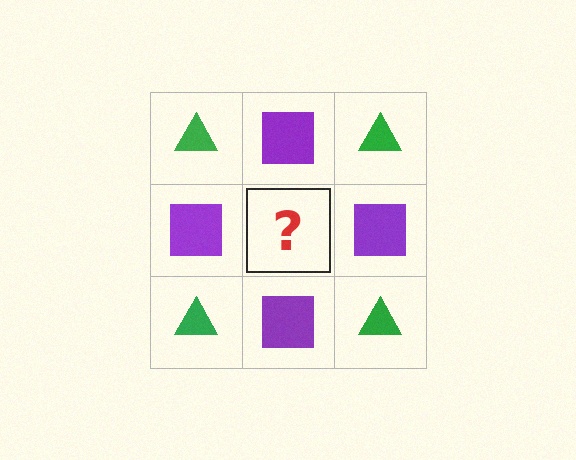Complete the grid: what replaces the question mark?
The question mark should be replaced with a green triangle.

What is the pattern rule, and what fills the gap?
The rule is that it alternates green triangle and purple square in a checkerboard pattern. The gap should be filled with a green triangle.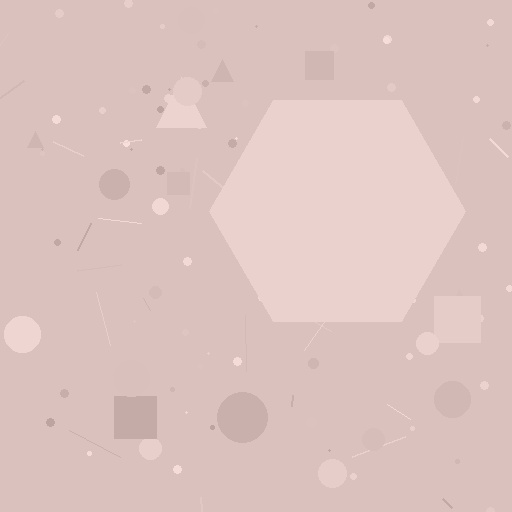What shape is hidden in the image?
A hexagon is hidden in the image.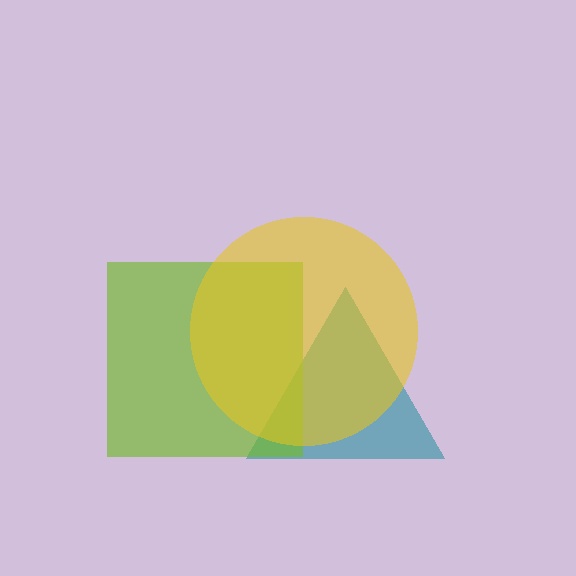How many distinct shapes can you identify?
There are 3 distinct shapes: a teal triangle, a lime square, a yellow circle.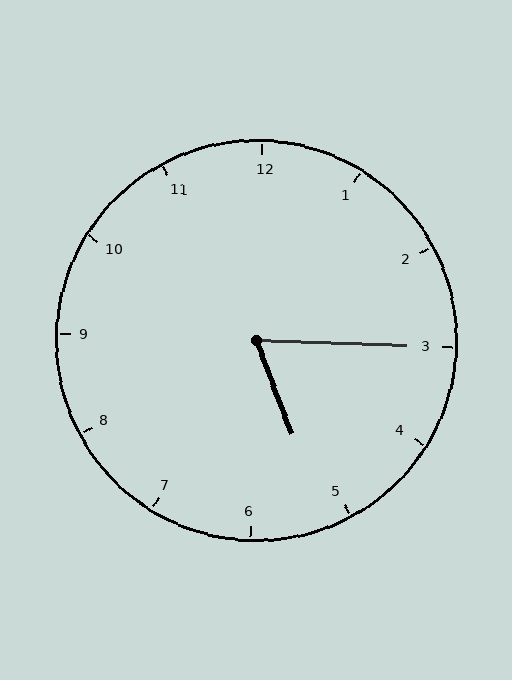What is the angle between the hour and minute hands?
Approximately 68 degrees.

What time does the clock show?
5:15.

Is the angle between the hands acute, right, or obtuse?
It is acute.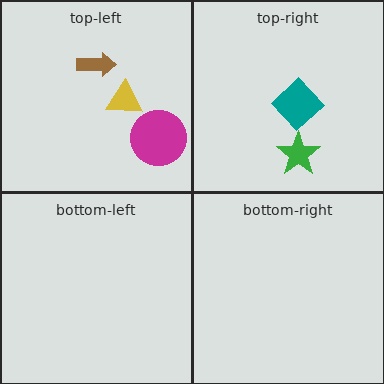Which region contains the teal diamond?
The top-right region.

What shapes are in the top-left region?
The brown arrow, the yellow triangle, the magenta circle.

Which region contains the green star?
The top-right region.